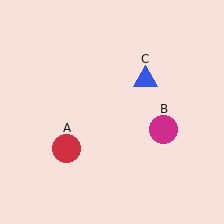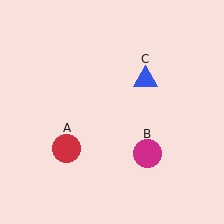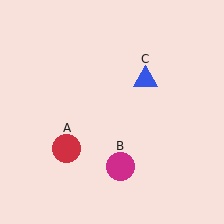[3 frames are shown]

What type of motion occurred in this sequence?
The magenta circle (object B) rotated clockwise around the center of the scene.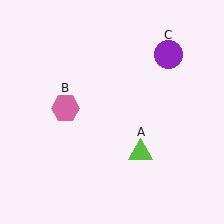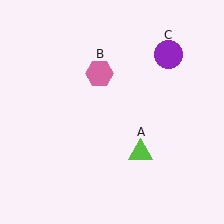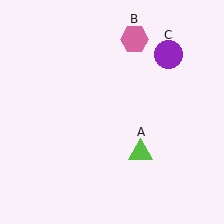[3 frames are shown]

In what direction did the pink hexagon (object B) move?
The pink hexagon (object B) moved up and to the right.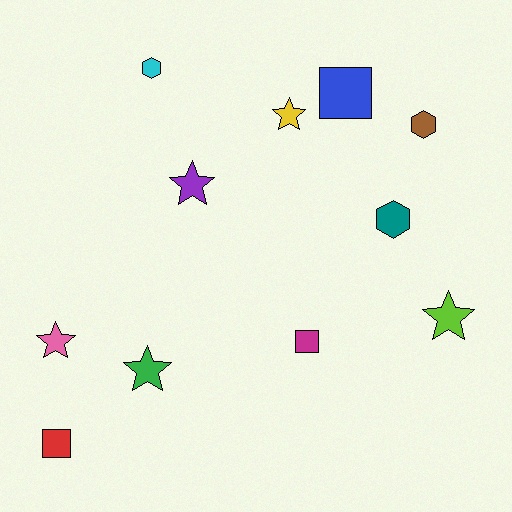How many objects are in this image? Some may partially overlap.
There are 11 objects.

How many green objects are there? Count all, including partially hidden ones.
There is 1 green object.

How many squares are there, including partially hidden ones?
There are 3 squares.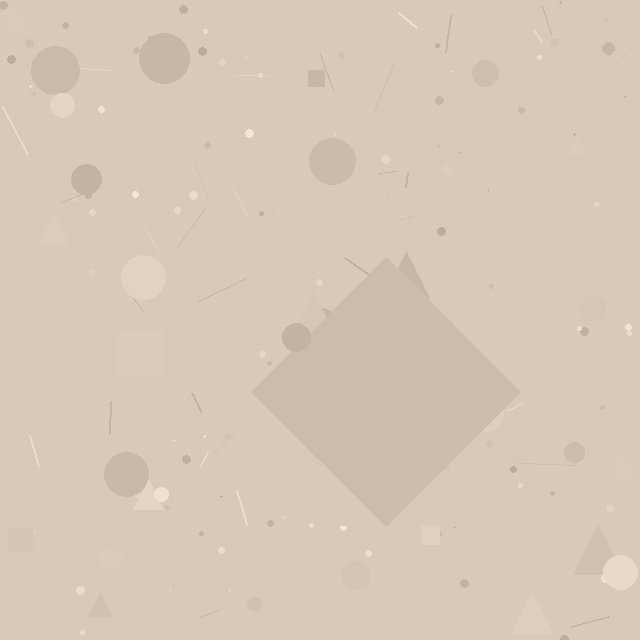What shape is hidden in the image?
A diamond is hidden in the image.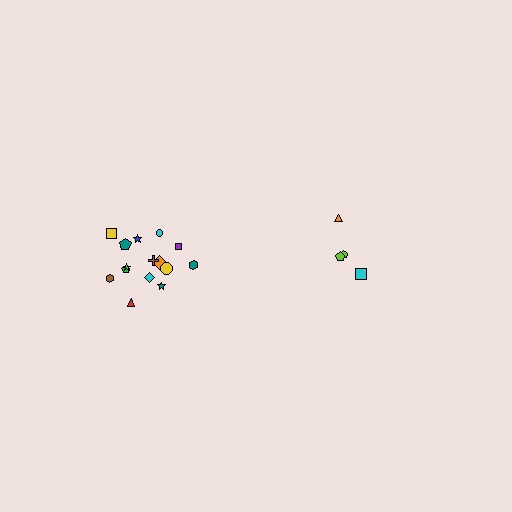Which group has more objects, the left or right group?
The left group.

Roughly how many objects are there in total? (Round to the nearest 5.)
Roughly 20 objects in total.